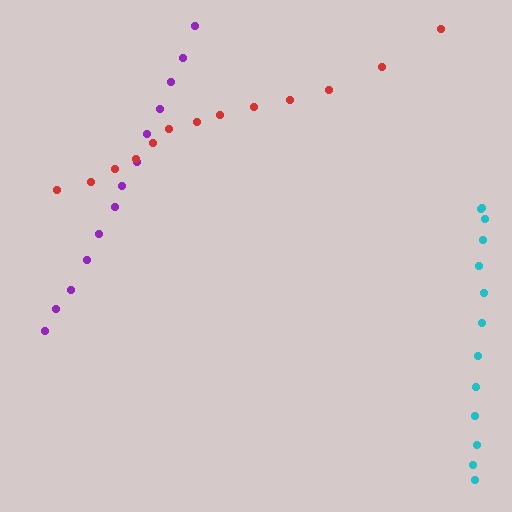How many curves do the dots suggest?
There are 3 distinct paths.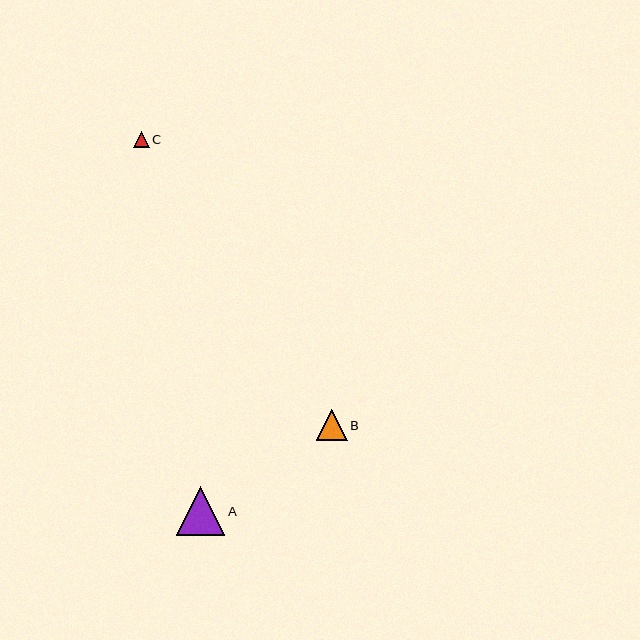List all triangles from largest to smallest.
From largest to smallest: A, B, C.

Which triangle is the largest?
Triangle A is the largest with a size of approximately 48 pixels.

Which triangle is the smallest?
Triangle C is the smallest with a size of approximately 16 pixels.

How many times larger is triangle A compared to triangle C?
Triangle A is approximately 3.0 times the size of triangle C.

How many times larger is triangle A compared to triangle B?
Triangle A is approximately 1.6 times the size of triangle B.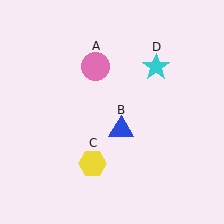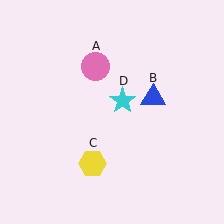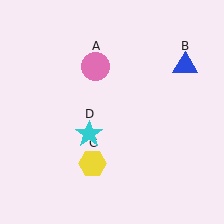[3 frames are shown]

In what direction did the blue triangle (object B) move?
The blue triangle (object B) moved up and to the right.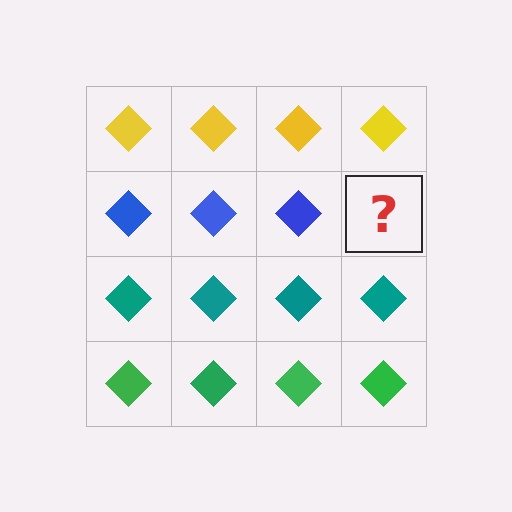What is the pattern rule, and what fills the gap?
The rule is that each row has a consistent color. The gap should be filled with a blue diamond.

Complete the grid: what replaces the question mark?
The question mark should be replaced with a blue diamond.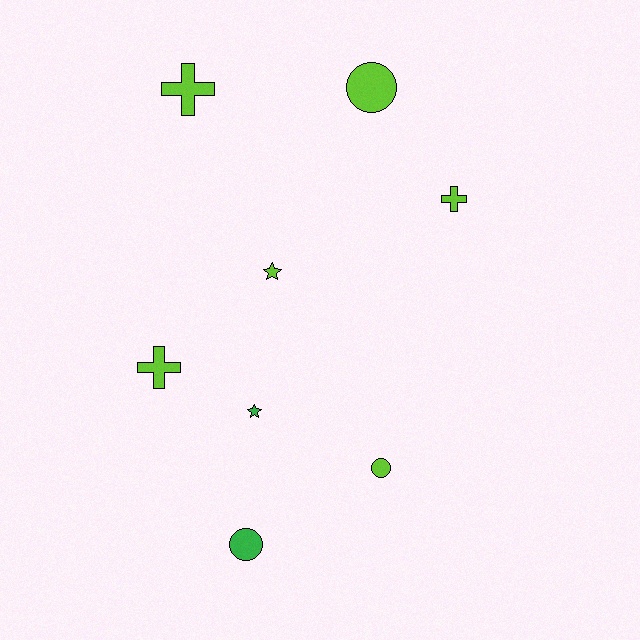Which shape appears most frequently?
Circle, with 3 objects.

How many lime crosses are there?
There are 3 lime crosses.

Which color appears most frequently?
Lime, with 6 objects.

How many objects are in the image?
There are 8 objects.